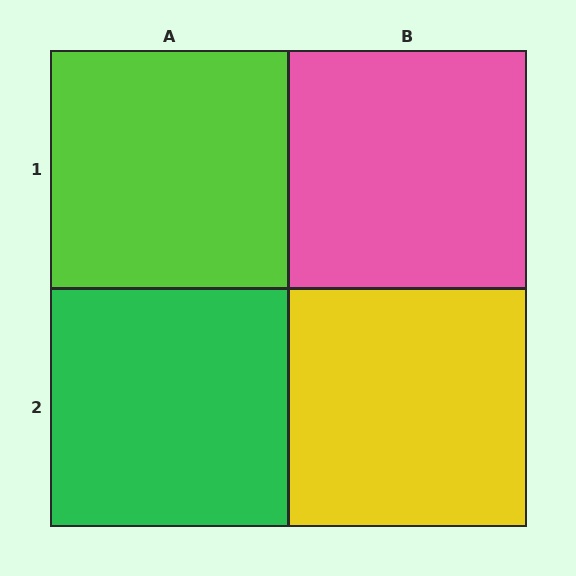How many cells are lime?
1 cell is lime.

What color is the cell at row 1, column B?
Pink.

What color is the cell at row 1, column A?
Lime.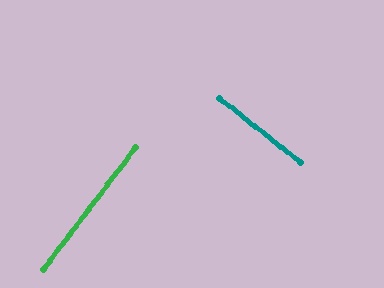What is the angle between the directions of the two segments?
Approximately 89 degrees.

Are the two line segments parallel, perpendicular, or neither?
Perpendicular — they meet at approximately 89°.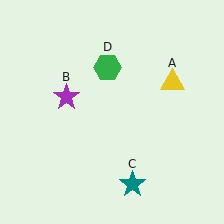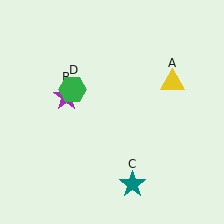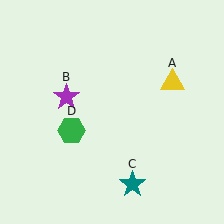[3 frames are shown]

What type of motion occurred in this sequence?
The green hexagon (object D) rotated counterclockwise around the center of the scene.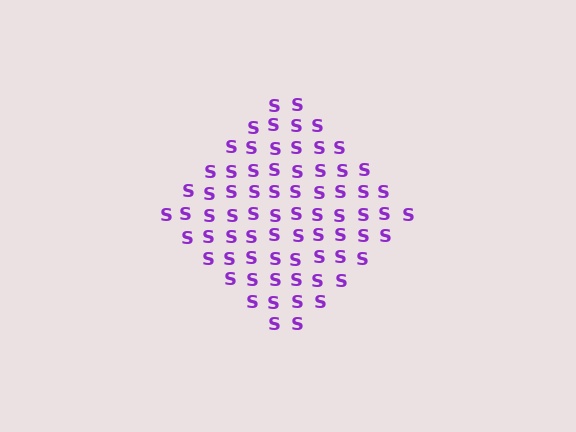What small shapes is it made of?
It is made of small letter S's.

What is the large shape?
The large shape is a diamond.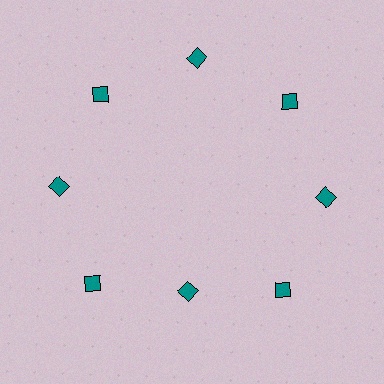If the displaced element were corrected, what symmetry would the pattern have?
It would have 8-fold rotational symmetry — the pattern would map onto itself every 45 degrees.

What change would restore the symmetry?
The symmetry would be restored by moving it outward, back onto the ring so that all 8 diamonds sit at equal angles and equal distance from the center.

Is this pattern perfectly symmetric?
No. The 8 teal diamonds are arranged in a ring, but one element near the 6 o'clock position is pulled inward toward the center, breaking the 8-fold rotational symmetry.